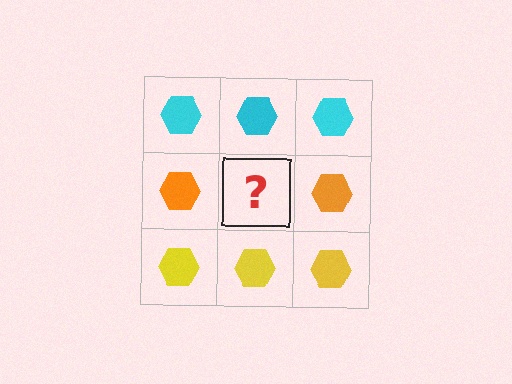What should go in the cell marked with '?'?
The missing cell should contain an orange hexagon.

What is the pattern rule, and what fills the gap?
The rule is that each row has a consistent color. The gap should be filled with an orange hexagon.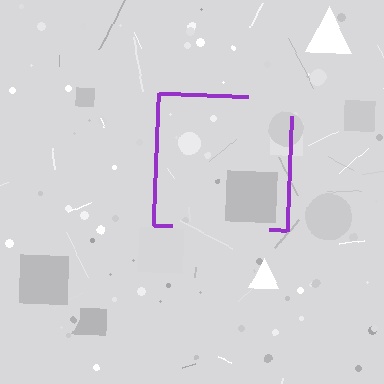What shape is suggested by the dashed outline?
The dashed outline suggests a square.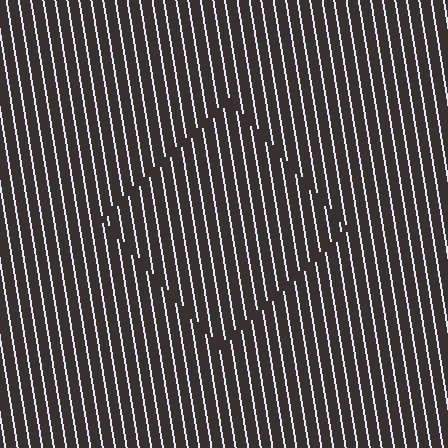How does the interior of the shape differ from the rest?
The interior of the shape contains the same grating, shifted by half a period — the contour is defined by the phase discontinuity where line-ends from the inner and outer gratings abut.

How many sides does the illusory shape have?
4 sides — the line-ends trace a square.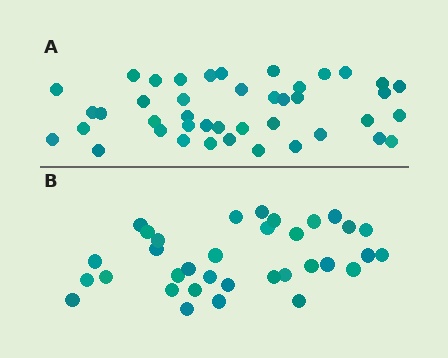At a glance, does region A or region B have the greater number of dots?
Region A (the top region) has more dots.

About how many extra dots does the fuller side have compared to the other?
Region A has roughly 8 or so more dots than region B.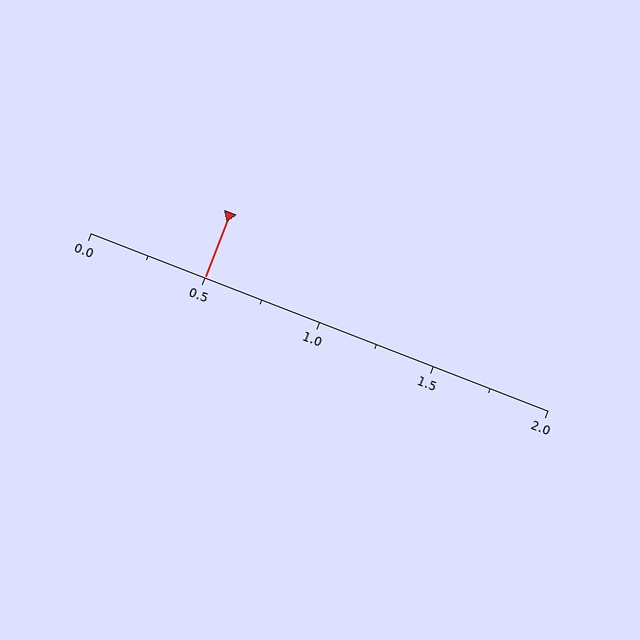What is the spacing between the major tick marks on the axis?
The major ticks are spaced 0.5 apart.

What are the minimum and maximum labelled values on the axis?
The axis runs from 0.0 to 2.0.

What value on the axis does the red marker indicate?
The marker indicates approximately 0.5.